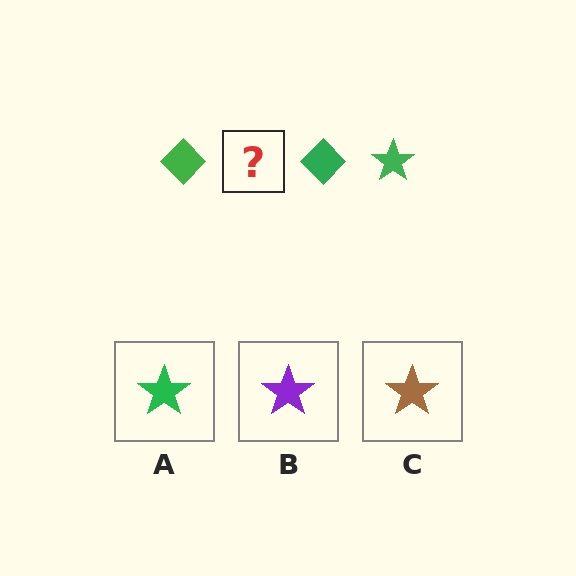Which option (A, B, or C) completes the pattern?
A.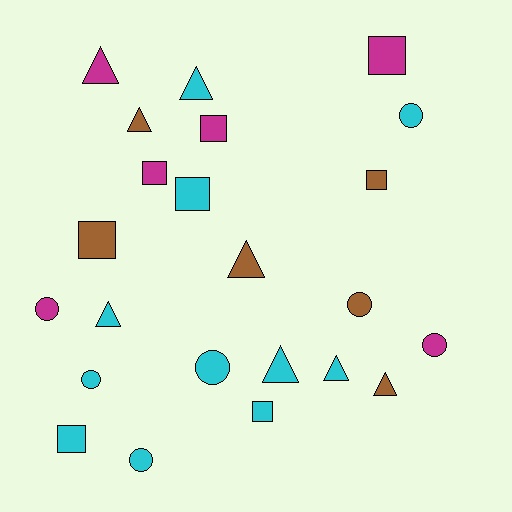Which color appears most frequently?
Cyan, with 11 objects.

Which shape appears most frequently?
Triangle, with 8 objects.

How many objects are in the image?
There are 23 objects.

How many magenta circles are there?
There are 2 magenta circles.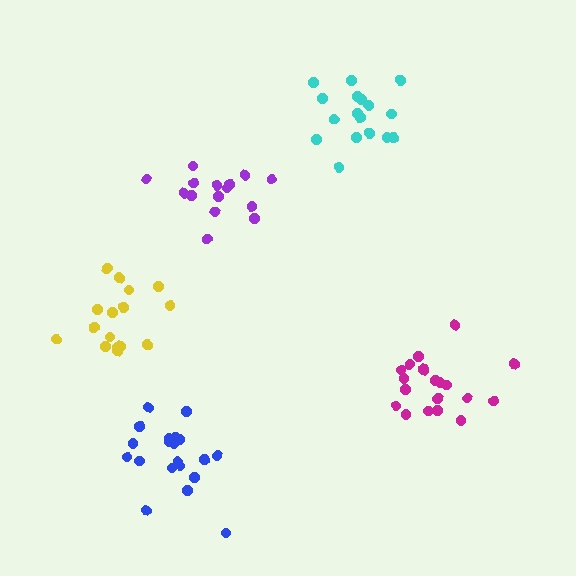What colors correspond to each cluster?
The clusters are colored: magenta, yellow, blue, purple, cyan.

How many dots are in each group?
Group 1: 20 dots, Group 2: 16 dots, Group 3: 20 dots, Group 4: 15 dots, Group 5: 17 dots (88 total).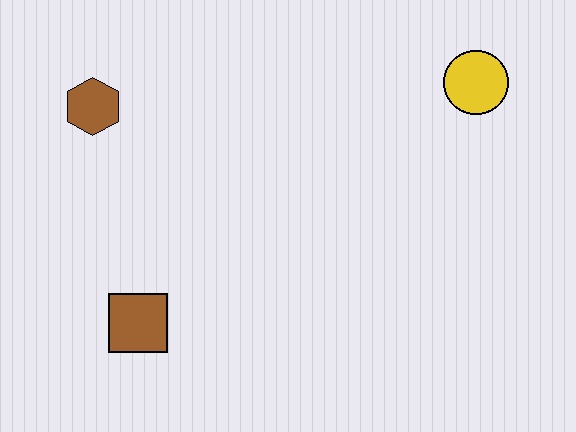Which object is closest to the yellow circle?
The brown hexagon is closest to the yellow circle.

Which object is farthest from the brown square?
The yellow circle is farthest from the brown square.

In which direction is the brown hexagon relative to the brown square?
The brown hexagon is above the brown square.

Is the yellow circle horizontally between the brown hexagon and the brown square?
No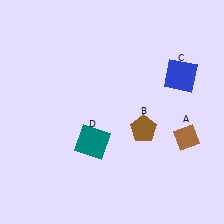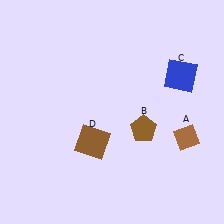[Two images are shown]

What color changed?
The square (D) changed from teal in Image 1 to brown in Image 2.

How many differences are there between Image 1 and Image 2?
There is 1 difference between the two images.